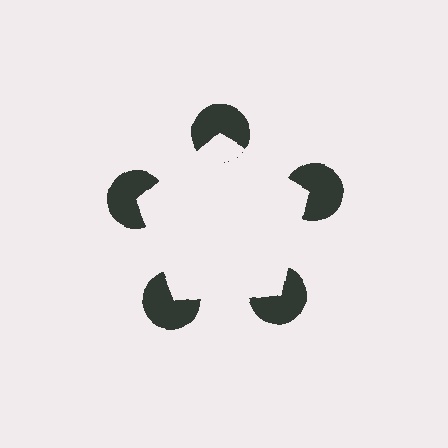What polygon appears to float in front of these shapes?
An illusory pentagon — its edges are inferred from the aligned wedge cuts in the pac-man discs, not physically drawn.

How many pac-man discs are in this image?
There are 5 — one at each vertex of the illusory pentagon.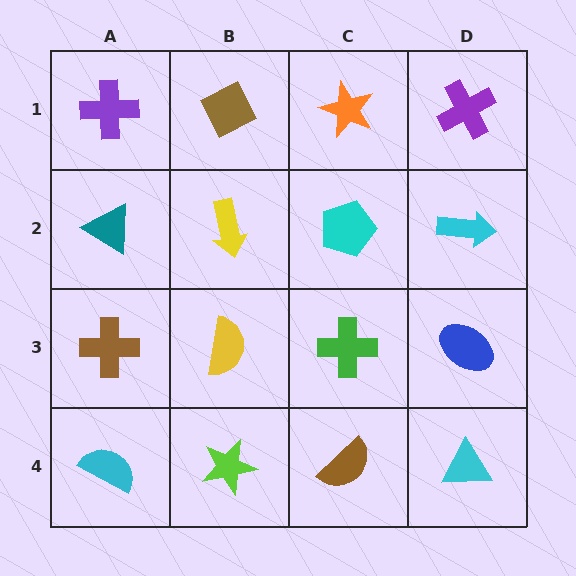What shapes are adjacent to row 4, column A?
A brown cross (row 3, column A), a lime star (row 4, column B).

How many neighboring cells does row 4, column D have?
2.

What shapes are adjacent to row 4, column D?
A blue ellipse (row 3, column D), a brown semicircle (row 4, column C).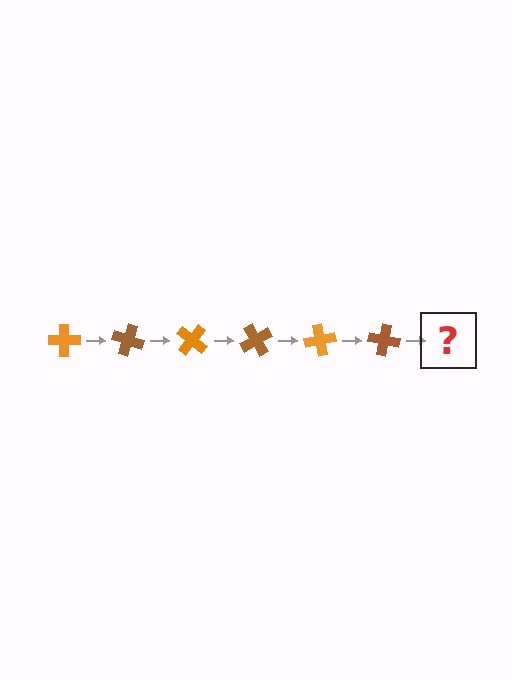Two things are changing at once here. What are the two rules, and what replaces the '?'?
The two rules are that it rotates 20 degrees each step and the color cycles through orange and brown. The '?' should be an orange cross, rotated 120 degrees from the start.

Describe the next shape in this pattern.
It should be an orange cross, rotated 120 degrees from the start.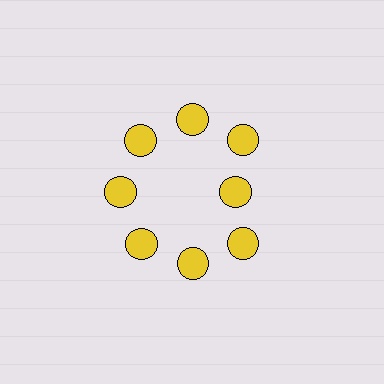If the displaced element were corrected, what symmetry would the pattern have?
It would have 8-fold rotational symmetry — the pattern would map onto itself every 45 degrees.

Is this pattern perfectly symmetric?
No. The 8 yellow circles are arranged in a ring, but one element near the 3 o'clock position is pulled inward toward the center, breaking the 8-fold rotational symmetry.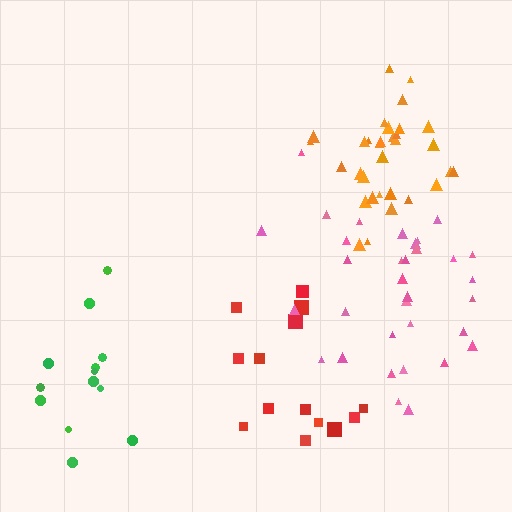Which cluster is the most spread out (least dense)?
Red.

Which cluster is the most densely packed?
Orange.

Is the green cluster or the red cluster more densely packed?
Green.